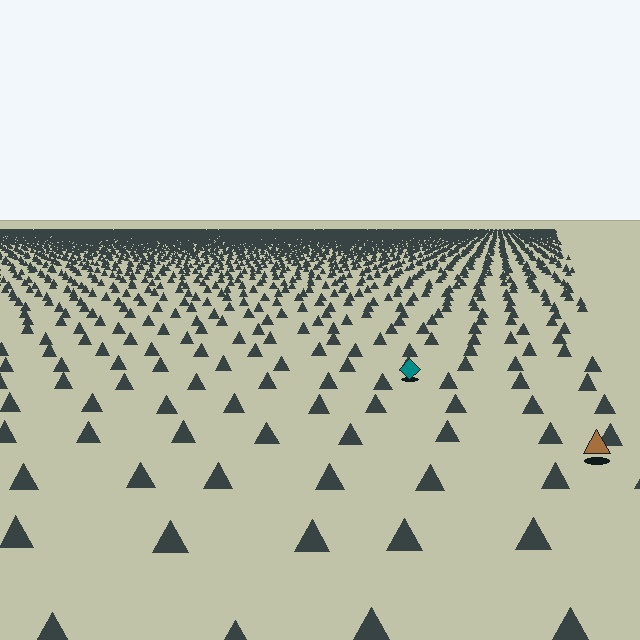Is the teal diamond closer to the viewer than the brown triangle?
No. The brown triangle is closer — you can tell from the texture gradient: the ground texture is coarser near it.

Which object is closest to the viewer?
The brown triangle is closest. The texture marks near it are larger and more spread out.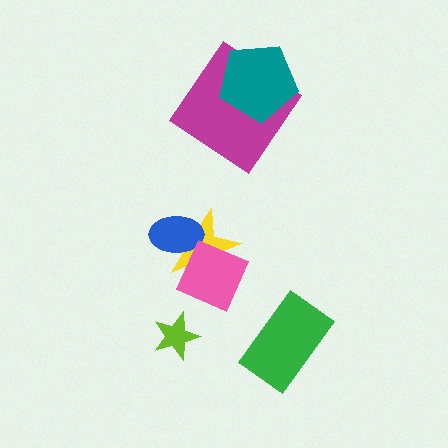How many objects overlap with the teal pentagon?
1 object overlaps with the teal pentagon.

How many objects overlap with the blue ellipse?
1 object overlaps with the blue ellipse.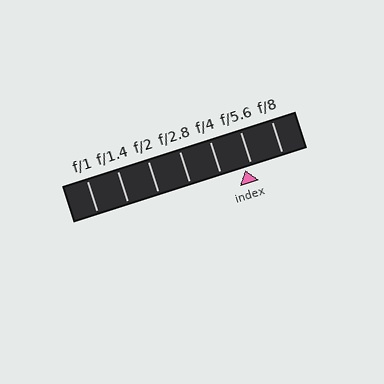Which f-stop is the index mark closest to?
The index mark is closest to f/5.6.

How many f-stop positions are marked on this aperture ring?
There are 7 f-stop positions marked.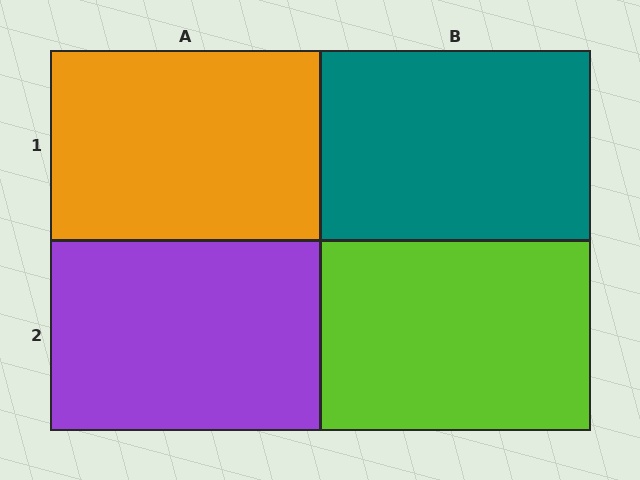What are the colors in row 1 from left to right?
Orange, teal.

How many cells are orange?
1 cell is orange.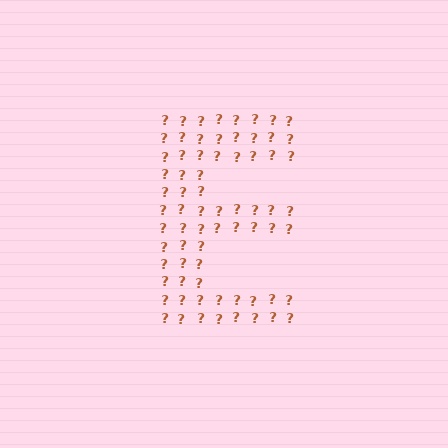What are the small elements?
The small elements are question marks.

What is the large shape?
The large shape is the letter E.